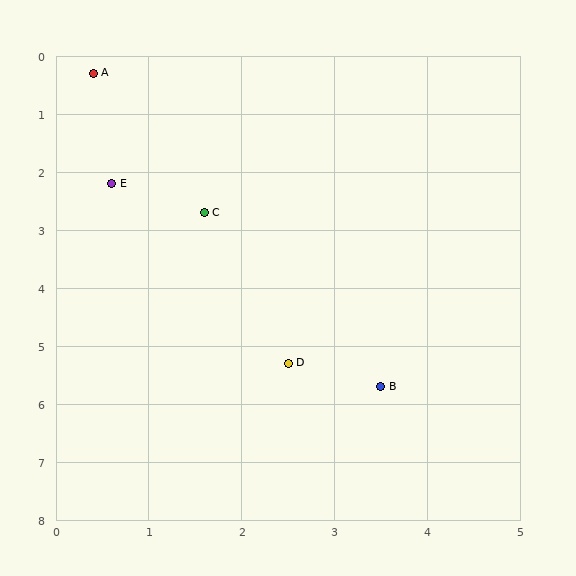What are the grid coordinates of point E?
Point E is at approximately (0.6, 2.2).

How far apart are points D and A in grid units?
Points D and A are about 5.4 grid units apart.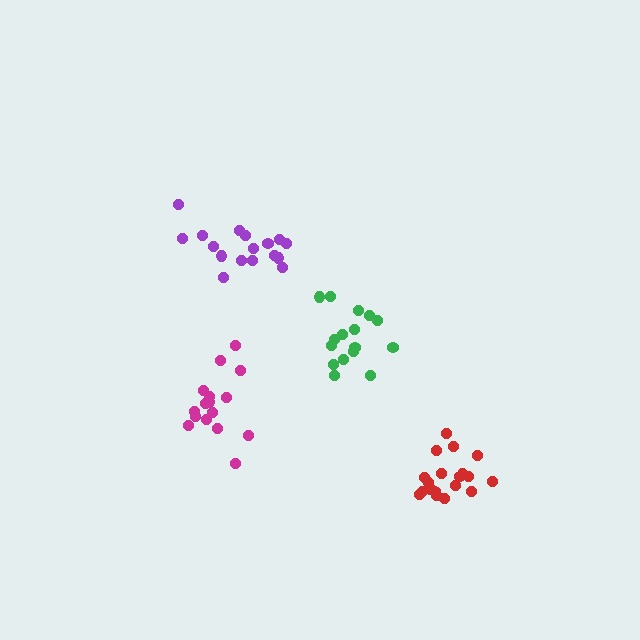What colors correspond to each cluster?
The clusters are colored: magenta, purple, green, red.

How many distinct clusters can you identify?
There are 4 distinct clusters.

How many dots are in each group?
Group 1: 16 dots, Group 2: 17 dots, Group 3: 16 dots, Group 4: 19 dots (68 total).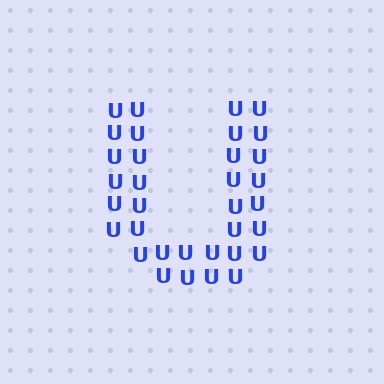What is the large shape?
The large shape is the letter U.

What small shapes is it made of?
It is made of small letter U's.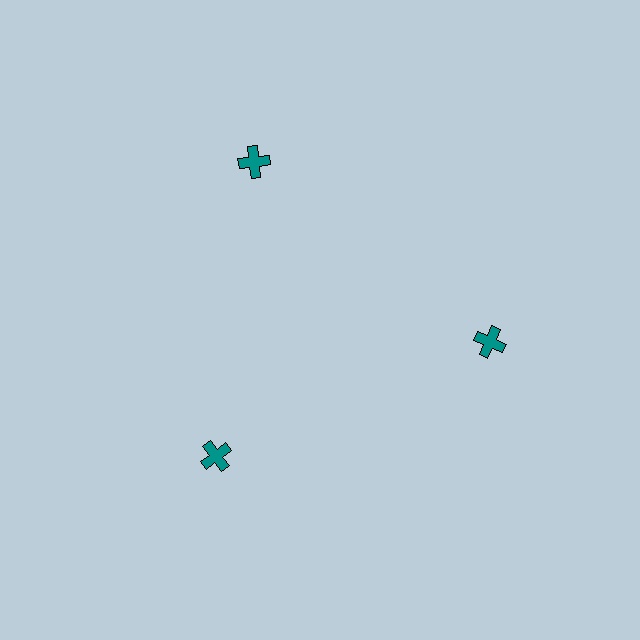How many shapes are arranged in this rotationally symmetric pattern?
There are 3 shapes, arranged in 3 groups of 1.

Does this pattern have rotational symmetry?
Yes, this pattern has 3-fold rotational symmetry. It looks the same after rotating 120 degrees around the center.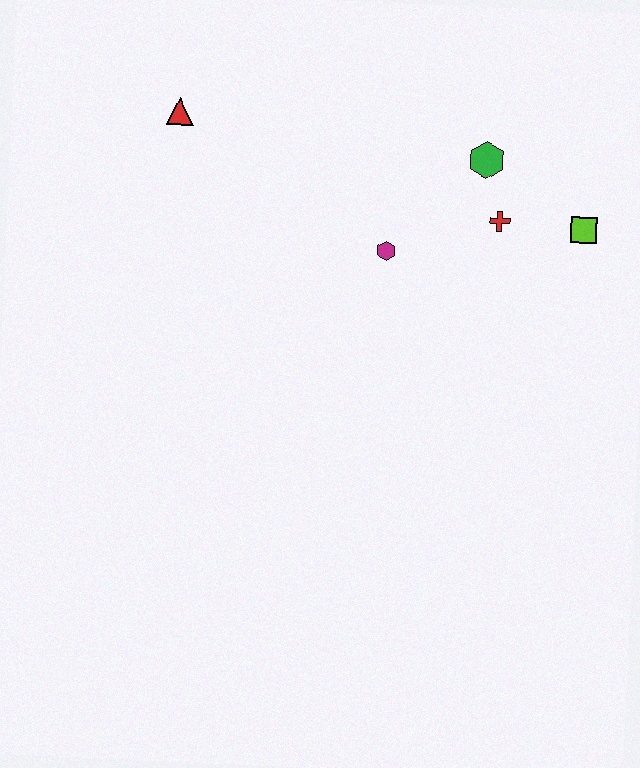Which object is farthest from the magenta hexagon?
The red triangle is farthest from the magenta hexagon.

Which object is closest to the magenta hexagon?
The red cross is closest to the magenta hexagon.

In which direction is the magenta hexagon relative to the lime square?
The magenta hexagon is to the left of the lime square.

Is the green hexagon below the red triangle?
Yes